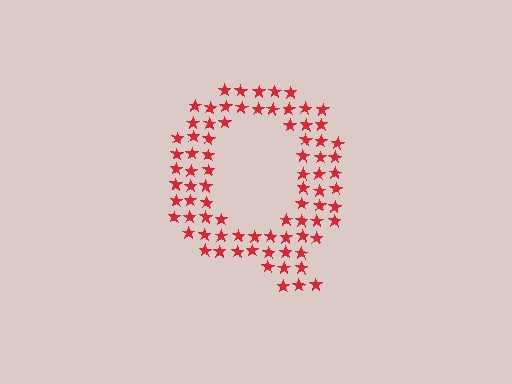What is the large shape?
The large shape is the letter Q.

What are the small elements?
The small elements are stars.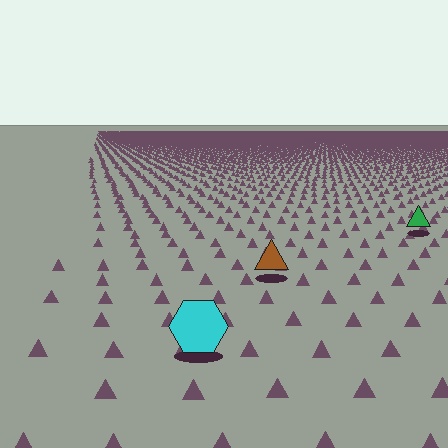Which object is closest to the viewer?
The cyan hexagon is closest. The texture marks near it are larger and more spread out.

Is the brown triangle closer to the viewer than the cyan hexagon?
No. The cyan hexagon is closer — you can tell from the texture gradient: the ground texture is coarser near it.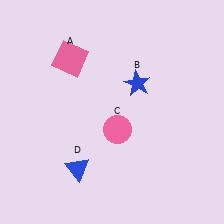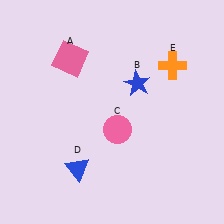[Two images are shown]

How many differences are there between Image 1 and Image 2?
There is 1 difference between the two images.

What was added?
An orange cross (E) was added in Image 2.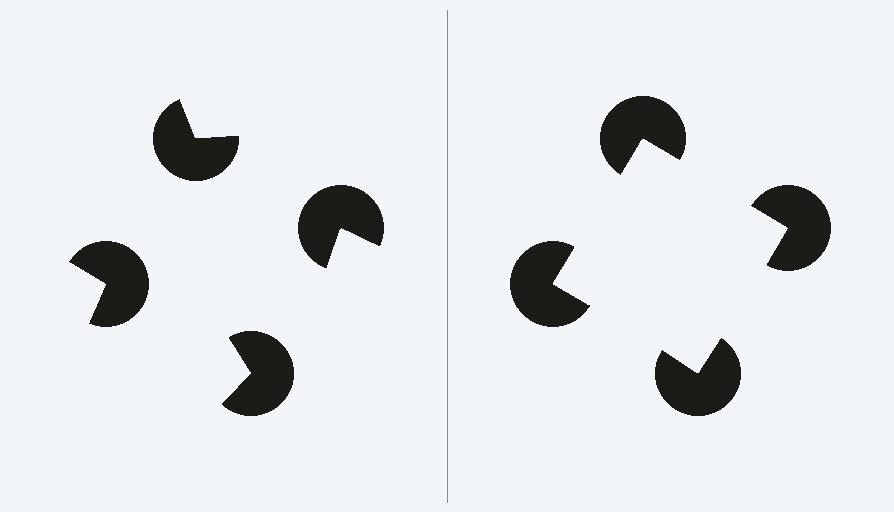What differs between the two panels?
The pac-man discs are positioned identically on both sides; only the wedge orientations differ. On the right they align to a square; on the left they are misaligned.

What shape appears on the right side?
An illusory square.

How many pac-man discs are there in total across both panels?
8 — 4 on each side.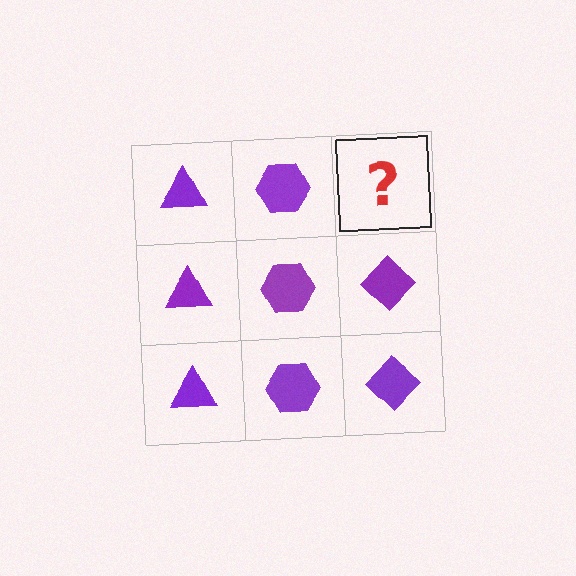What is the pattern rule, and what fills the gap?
The rule is that each column has a consistent shape. The gap should be filled with a purple diamond.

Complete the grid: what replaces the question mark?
The question mark should be replaced with a purple diamond.